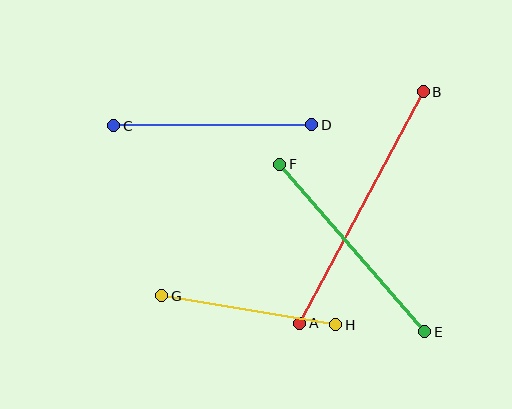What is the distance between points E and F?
The distance is approximately 221 pixels.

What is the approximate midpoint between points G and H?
The midpoint is at approximately (249, 310) pixels.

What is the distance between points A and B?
The distance is approximately 263 pixels.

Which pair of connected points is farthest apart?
Points A and B are farthest apart.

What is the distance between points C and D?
The distance is approximately 198 pixels.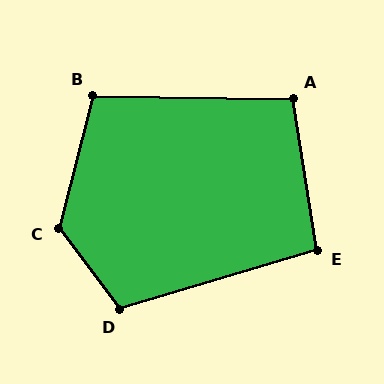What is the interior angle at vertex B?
Approximately 104 degrees (obtuse).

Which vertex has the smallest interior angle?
E, at approximately 98 degrees.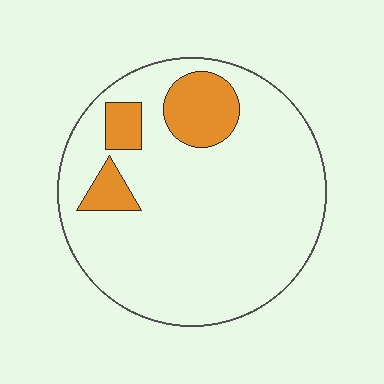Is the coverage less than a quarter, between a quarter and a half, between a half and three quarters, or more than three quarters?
Less than a quarter.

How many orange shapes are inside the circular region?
3.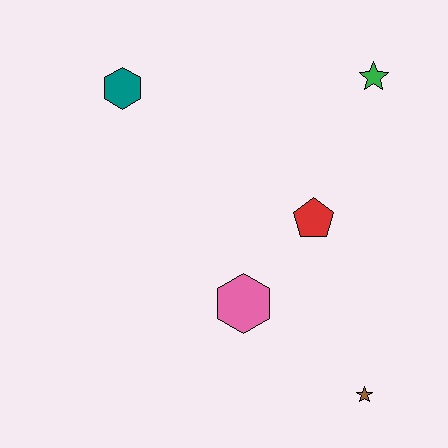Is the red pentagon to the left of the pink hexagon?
No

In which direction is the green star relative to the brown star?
The green star is above the brown star.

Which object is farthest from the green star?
The brown star is farthest from the green star.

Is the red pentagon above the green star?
No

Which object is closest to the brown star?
The pink hexagon is closest to the brown star.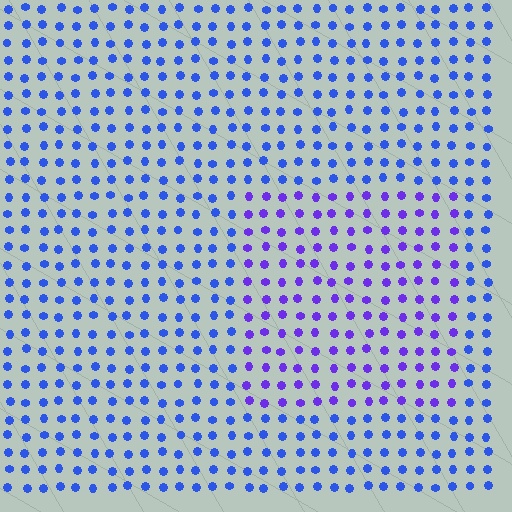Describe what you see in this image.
The image is filled with small blue elements in a uniform arrangement. A rectangle-shaped region is visible where the elements are tinted to a slightly different hue, forming a subtle color boundary.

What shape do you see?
I see a rectangle.